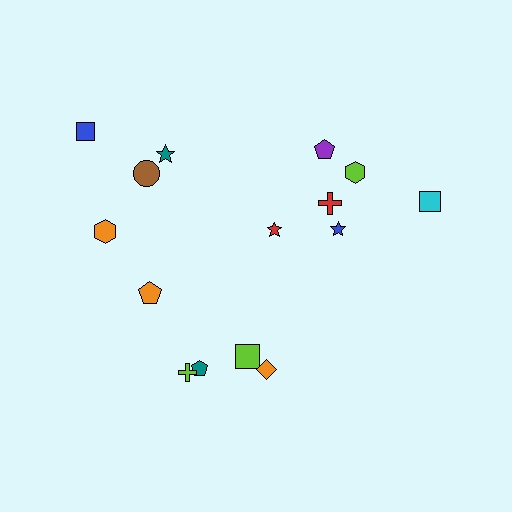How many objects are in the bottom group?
There are 5 objects.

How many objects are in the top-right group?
There are 6 objects.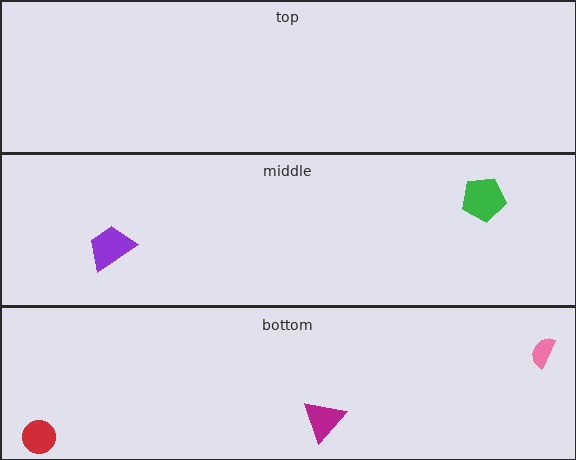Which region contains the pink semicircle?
The bottom region.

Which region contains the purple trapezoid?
The middle region.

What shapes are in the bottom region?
The magenta triangle, the pink semicircle, the red circle.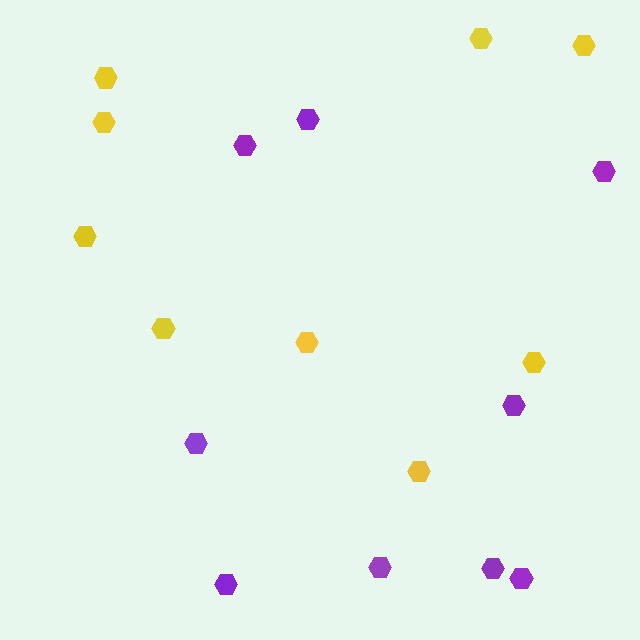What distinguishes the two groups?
There are 2 groups: one group of yellow hexagons (9) and one group of purple hexagons (9).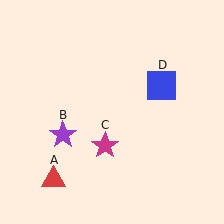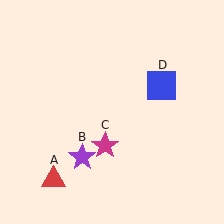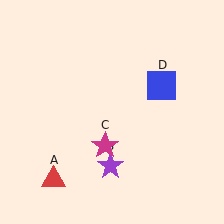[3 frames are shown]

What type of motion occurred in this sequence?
The purple star (object B) rotated counterclockwise around the center of the scene.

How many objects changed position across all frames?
1 object changed position: purple star (object B).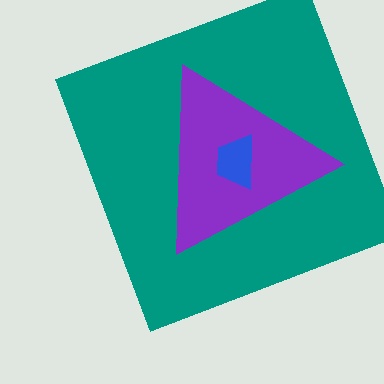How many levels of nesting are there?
3.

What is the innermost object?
The blue trapezoid.